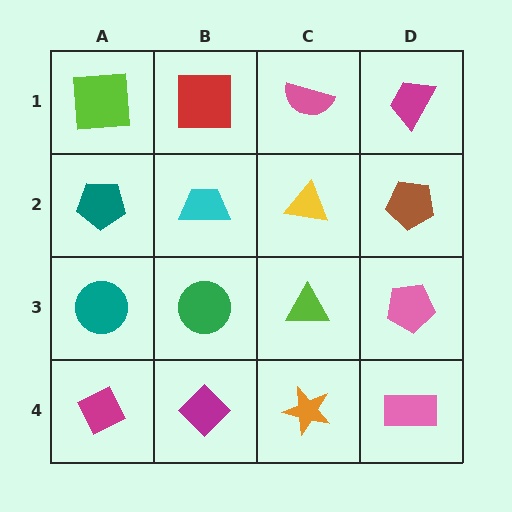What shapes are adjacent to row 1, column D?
A brown pentagon (row 2, column D), a pink semicircle (row 1, column C).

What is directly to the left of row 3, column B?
A teal circle.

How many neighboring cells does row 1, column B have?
3.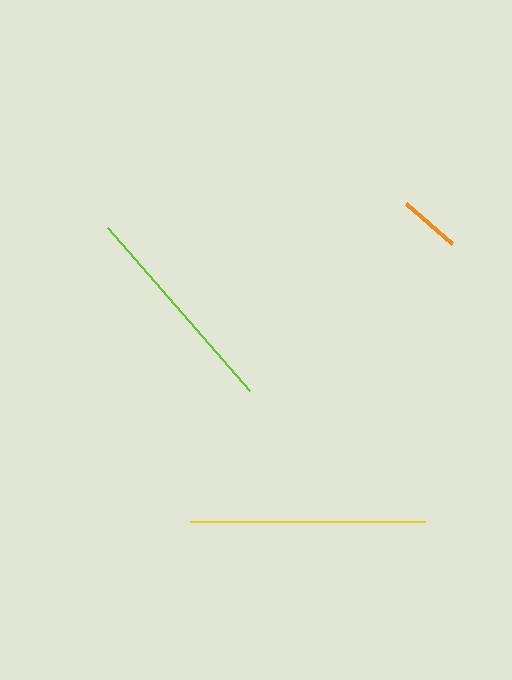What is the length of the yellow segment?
The yellow segment is approximately 236 pixels long.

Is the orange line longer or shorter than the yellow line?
The yellow line is longer than the orange line.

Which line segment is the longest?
The yellow line is the longest at approximately 236 pixels.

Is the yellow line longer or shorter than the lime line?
The yellow line is longer than the lime line.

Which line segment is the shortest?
The orange line is the shortest at approximately 61 pixels.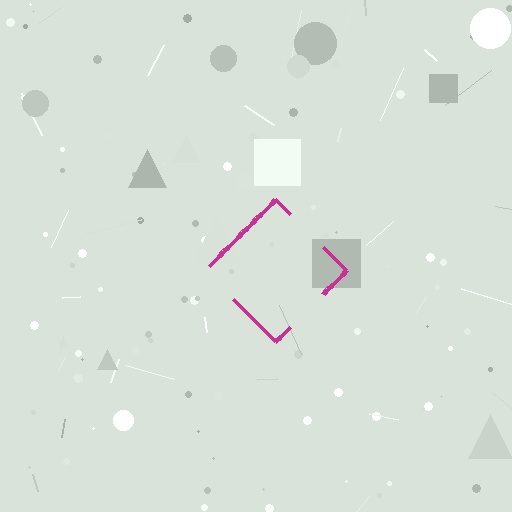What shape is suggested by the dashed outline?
The dashed outline suggests a diamond.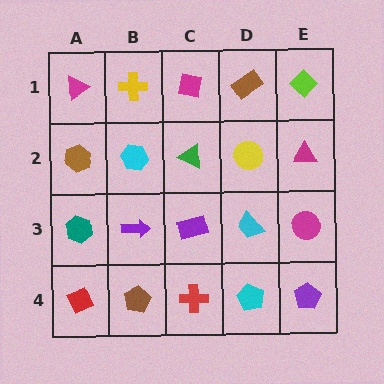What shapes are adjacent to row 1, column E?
A magenta triangle (row 2, column E), a brown rectangle (row 1, column D).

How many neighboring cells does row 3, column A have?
3.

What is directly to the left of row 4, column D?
A red cross.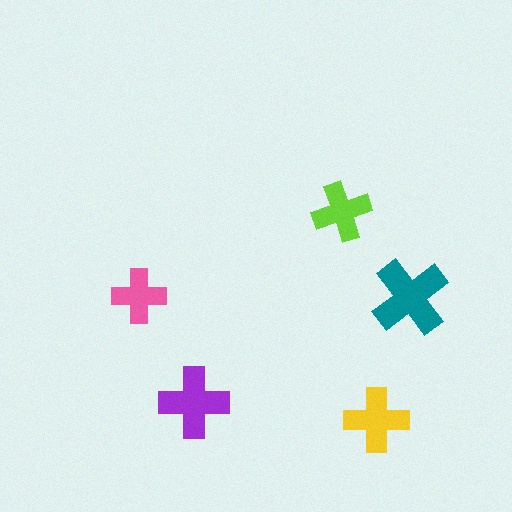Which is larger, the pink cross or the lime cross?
The lime one.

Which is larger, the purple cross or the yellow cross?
The purple one.